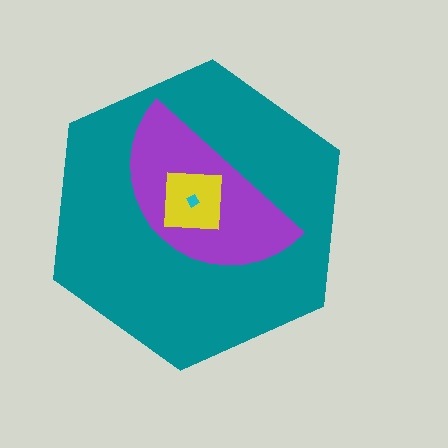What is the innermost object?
The cyan diamond.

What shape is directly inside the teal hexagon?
The purple semicircle.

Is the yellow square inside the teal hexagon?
Yes.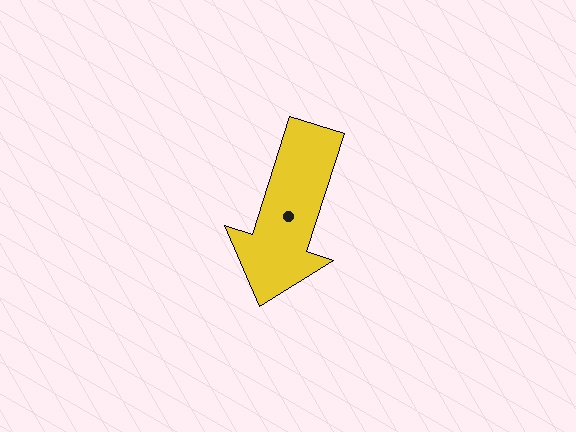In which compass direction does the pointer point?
South.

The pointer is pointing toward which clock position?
Roughly 7 o'clock.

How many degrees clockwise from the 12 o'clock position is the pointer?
Approximately 198 degrees.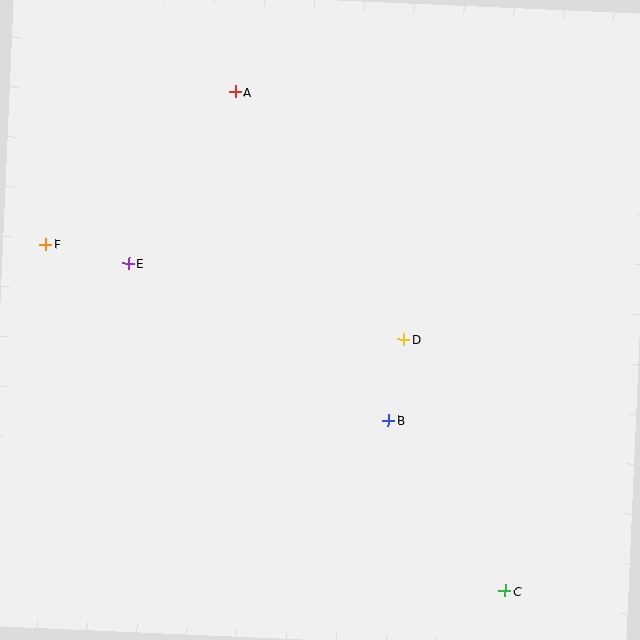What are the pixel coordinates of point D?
Point D is at (404, 339).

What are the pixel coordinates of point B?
Point B is at (388, 420).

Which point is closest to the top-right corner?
Point D is closest to the top-right corner.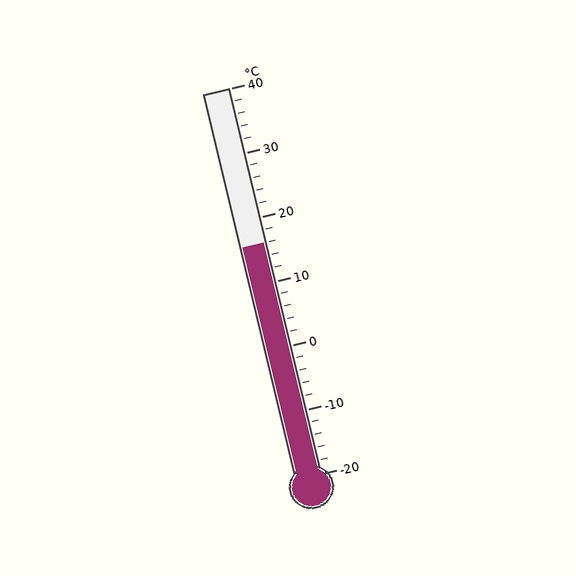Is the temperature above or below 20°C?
The temperature is below 20°C.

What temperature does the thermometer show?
The thermometer shows approximately 16°C.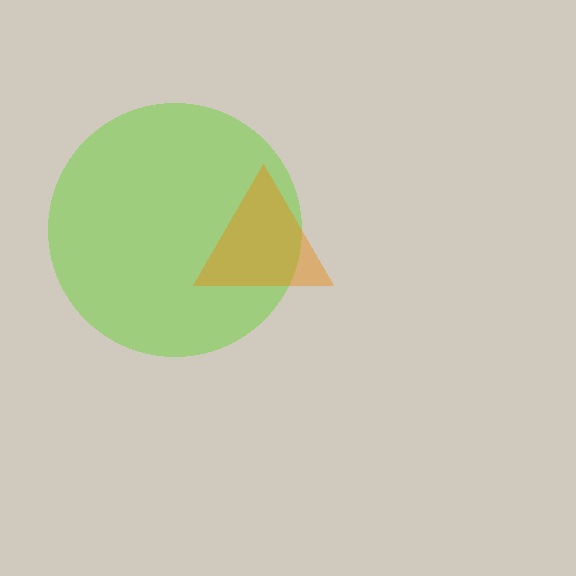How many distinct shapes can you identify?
There are 2 distinct shapes: a lime circle, an orange triangle.